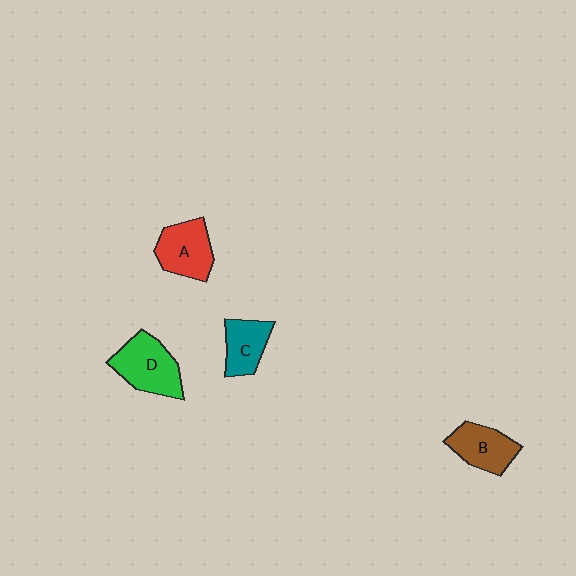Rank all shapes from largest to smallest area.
From largest to smallest: D (green), A (red), B (brown), C (teal).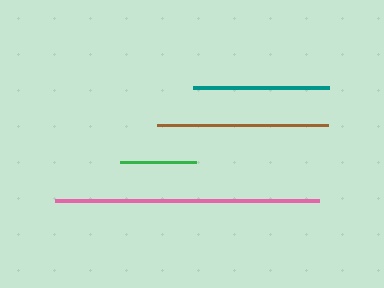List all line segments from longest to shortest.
From longest to shortest: pink, brown, teal, green.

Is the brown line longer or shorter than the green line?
The brown line is longer than the green line.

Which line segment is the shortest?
The green line is the shortest at approximately 75 pixels.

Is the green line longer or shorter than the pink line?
The pink line is longer than the green line.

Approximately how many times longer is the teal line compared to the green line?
The teal line is approximately 1.8 times the length of the green line.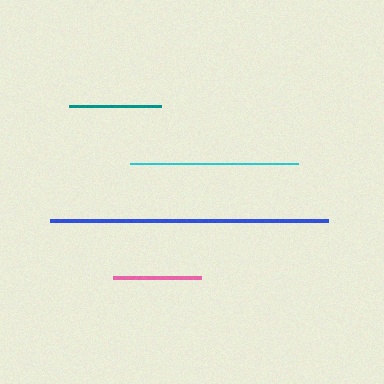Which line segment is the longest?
The blue line is the longest at approximately 278 pixels.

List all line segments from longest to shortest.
From longest to shortest: blue, cyan, teal, pink.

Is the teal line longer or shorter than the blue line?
The blue line is longer than the teal line.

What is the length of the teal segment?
The teal segment is approximately 92 pixels long.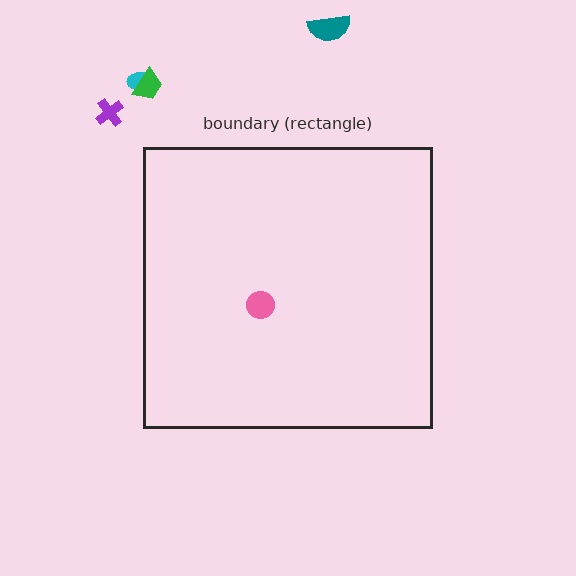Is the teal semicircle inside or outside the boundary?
Outside.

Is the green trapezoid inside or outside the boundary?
Outside.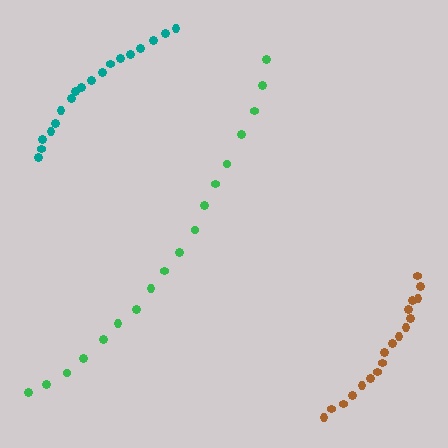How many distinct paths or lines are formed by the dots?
There are 3 distinct paths.